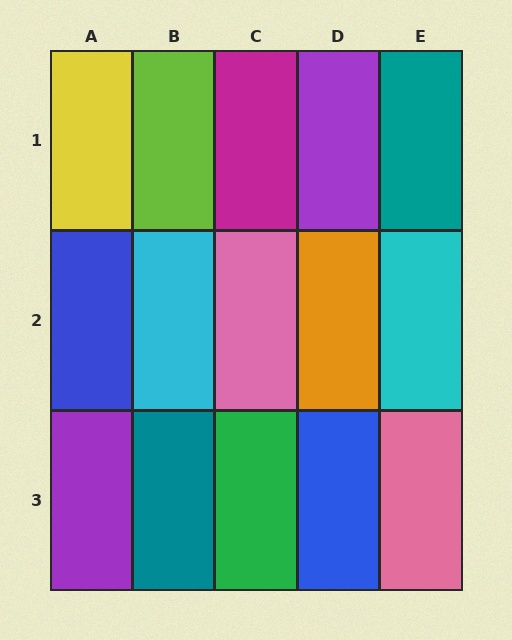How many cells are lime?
1 cell is lime.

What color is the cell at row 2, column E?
Cyan.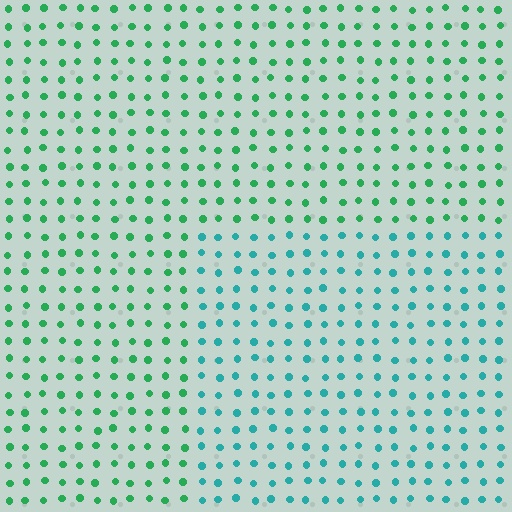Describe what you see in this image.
The image is filled with small green elements in a uniform arrangement. A rectangle-shaped region is visible where the elements are tinted to a slightly different hue, forming a subtle color boundary.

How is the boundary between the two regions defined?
The boundary is defined purely by a slight shift in hue (about 37 degrees). Spacing, size, and orientation are identical on both sides.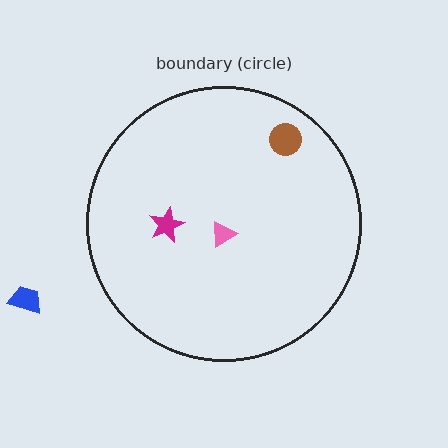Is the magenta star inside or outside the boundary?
Inside.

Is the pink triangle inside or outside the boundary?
Inside.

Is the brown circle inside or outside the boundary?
Inside.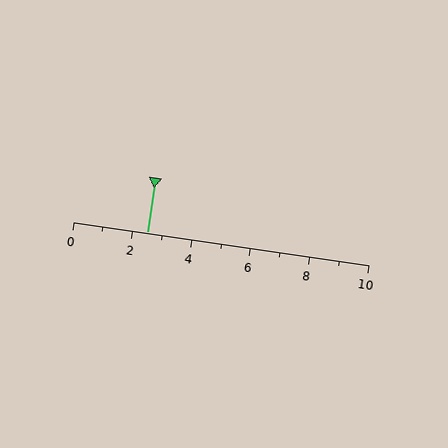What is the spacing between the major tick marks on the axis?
The major ticks are spaced 2 apart.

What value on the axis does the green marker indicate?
The marker indicates approximately 2.5.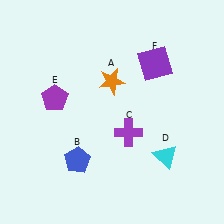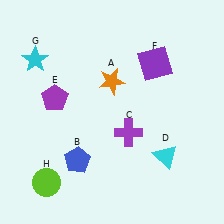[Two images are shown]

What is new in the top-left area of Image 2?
A cyan star (G) was added in the top-left area of Image 2.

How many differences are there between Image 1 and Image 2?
There are 2 differences between the two images.